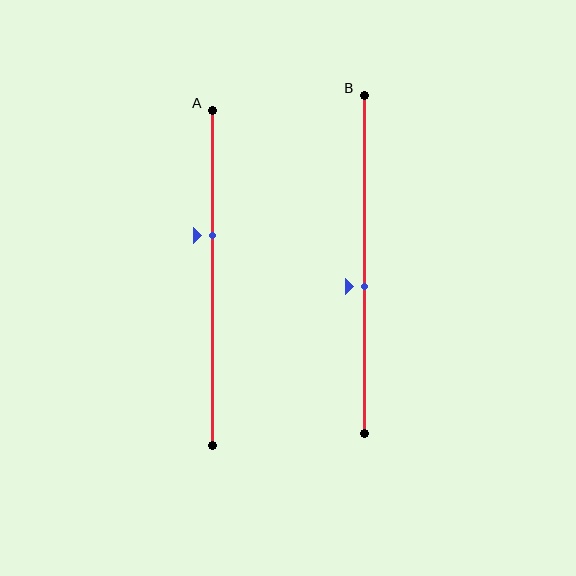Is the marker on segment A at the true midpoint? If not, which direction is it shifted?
No, the marker on segment A is shifted upward by about 13% of the segment length.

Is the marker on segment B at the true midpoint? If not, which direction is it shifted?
No, the marker on segment B is shifted downward by about 7% of the segment length.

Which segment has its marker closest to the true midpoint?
Segment B has its marker closest to the true midpoint.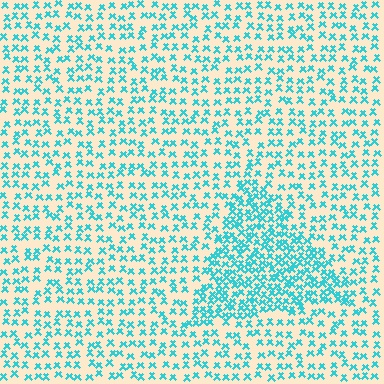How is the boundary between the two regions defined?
The boundary is defined by a change in element density (approximately 2.0x ratio). All elements are the same color, size, and shape.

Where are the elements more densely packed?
The elements are more densely packed inside the triangle boundary.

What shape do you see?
I see a triangle.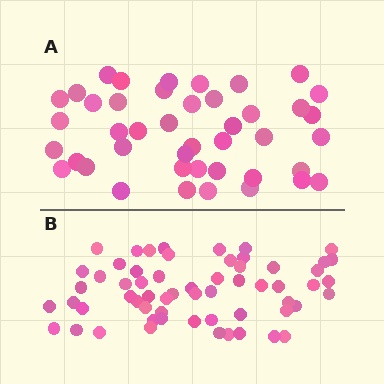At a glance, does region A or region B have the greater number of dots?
Region B (the bottom region) has more dots.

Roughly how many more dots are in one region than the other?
Region B has approximately 15 more dots than region A.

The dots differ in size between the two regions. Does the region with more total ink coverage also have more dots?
No. Region A has more total ink coverage because its dots are larger, but region B actually contains more individual dots. Total area can be misleading — the number of items is what matters here.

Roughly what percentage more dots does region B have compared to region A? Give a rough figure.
About 40% more.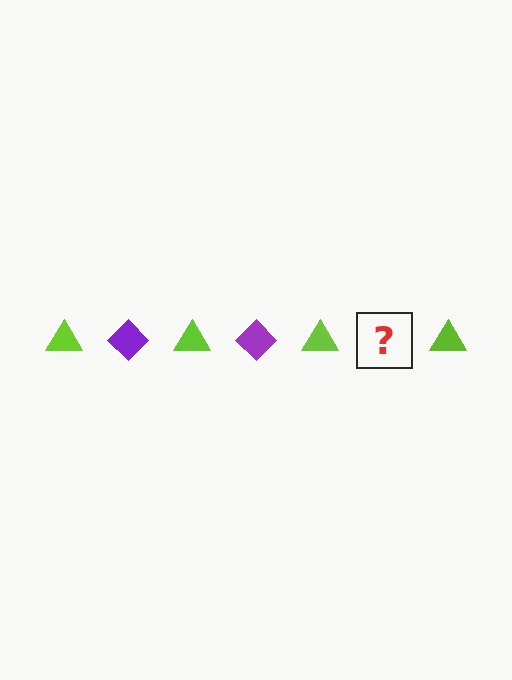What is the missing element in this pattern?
The missing element is a purple diamond.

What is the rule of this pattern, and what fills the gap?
The rule is that the pattern alternates between lime triangle and purple diamond. The gap should be filled with a purple diamond.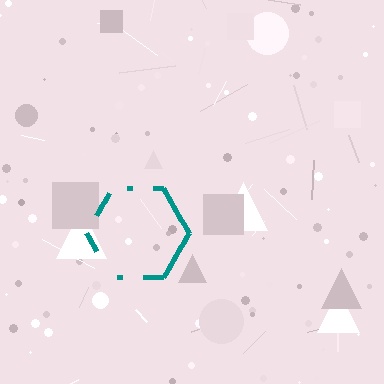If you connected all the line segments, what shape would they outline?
They would outline a hexagon.